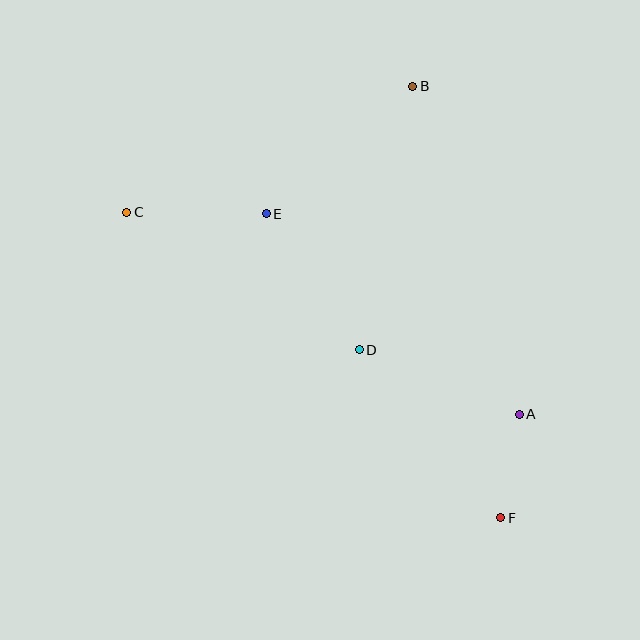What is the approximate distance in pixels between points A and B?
The distance between A and B is approximately 345 pixels.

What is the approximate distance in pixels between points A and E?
The distance between A and E is approximately 323 pixels.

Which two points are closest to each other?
Points A and F are closest to each other.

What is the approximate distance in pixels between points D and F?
The distance between D and F is approximately 220 pixels.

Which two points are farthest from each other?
Points C and F are farthest from each other.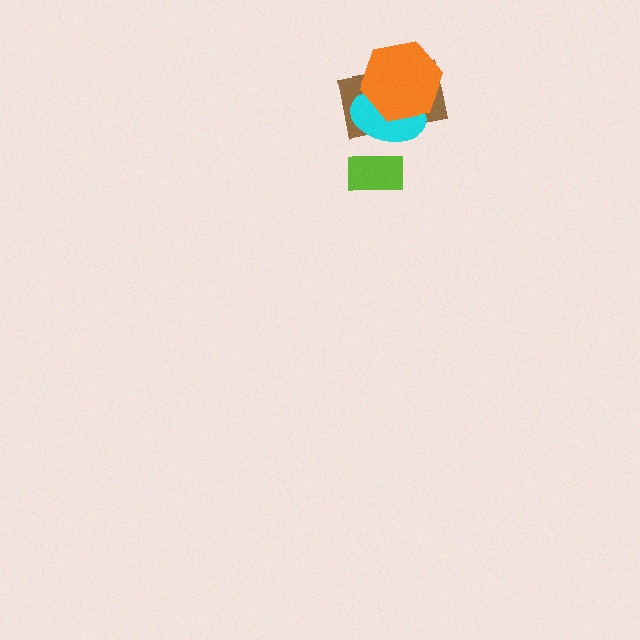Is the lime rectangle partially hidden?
No, no other shape covers it.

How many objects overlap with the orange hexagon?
2 objects overlap with the orange hexagon.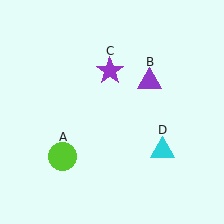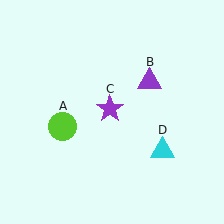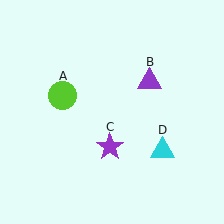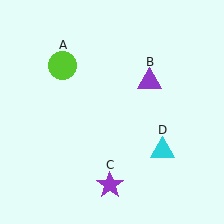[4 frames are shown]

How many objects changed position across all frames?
2 objects changed position: lime circle (object A), purple star (object C).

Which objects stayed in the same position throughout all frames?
Purple triangle (object B) and cyan triangle (object D) remained stationary.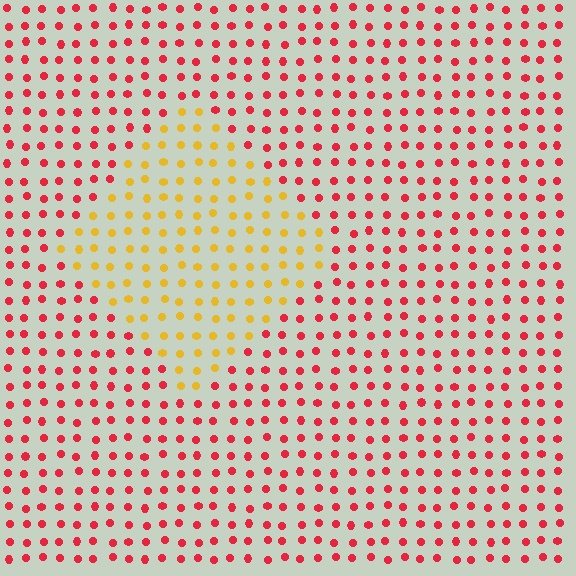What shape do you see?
I see a diamond.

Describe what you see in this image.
The image is filled with small red elements in a uniform arrangement. A diamond-shaped region is visible where the elements are tinted to a slightly different hue, forming a subtle color boundary.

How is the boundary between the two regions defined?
The boundary is defined purely by a slight shift in hue (about 54 degrees). Spacing, size, and orientation are identical on both sides.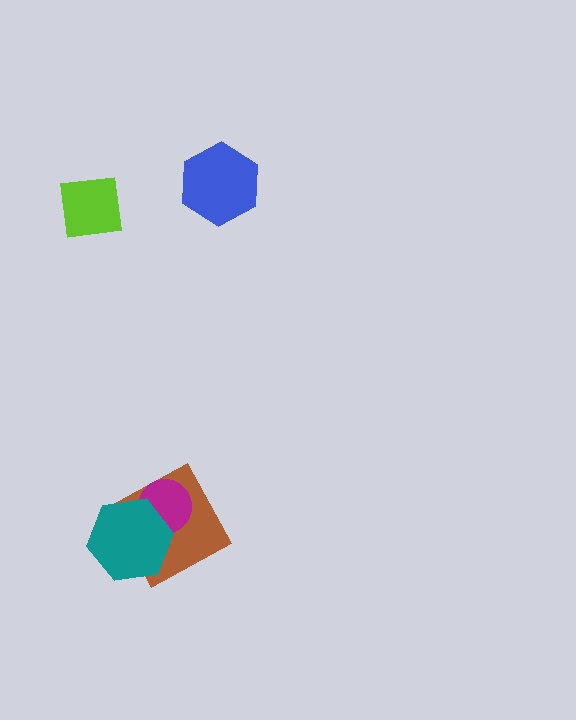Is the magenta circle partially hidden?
Yes, it is partially covered by another shape.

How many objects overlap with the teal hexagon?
2 objects overlap with the teal hexagon.